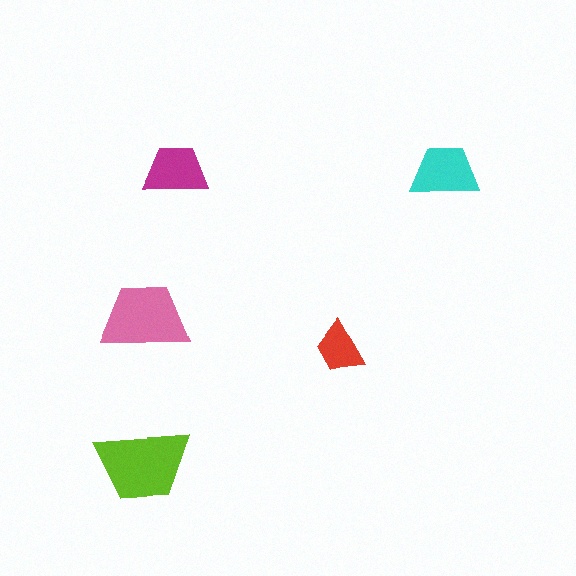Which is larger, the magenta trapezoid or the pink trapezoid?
The pink one.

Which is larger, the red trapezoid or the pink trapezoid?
The pink one.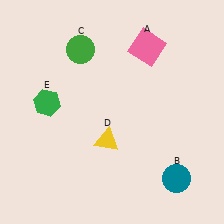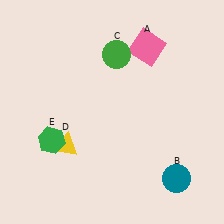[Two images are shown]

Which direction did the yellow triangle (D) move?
The yellow triangle (D) moved left.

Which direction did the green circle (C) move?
The green circle (C) moved right.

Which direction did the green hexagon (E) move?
The green hexagon (E) moved down.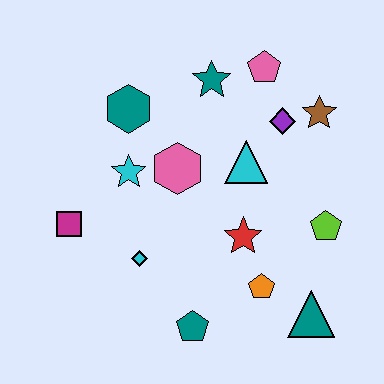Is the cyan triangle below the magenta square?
No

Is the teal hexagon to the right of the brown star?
No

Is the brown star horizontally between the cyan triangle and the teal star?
No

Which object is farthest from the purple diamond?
The magenta square is farthest from the purple diamond.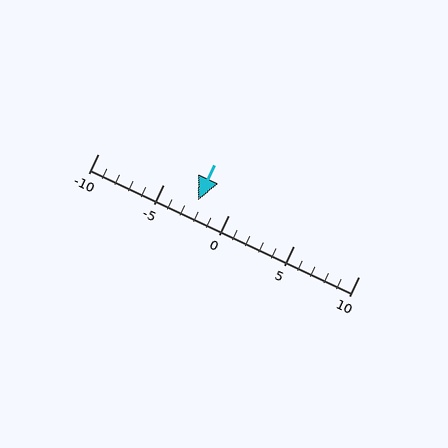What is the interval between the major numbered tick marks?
The major tick marks are spaced 5 units apart.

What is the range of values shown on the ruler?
The ruler shows values from -10 to 10.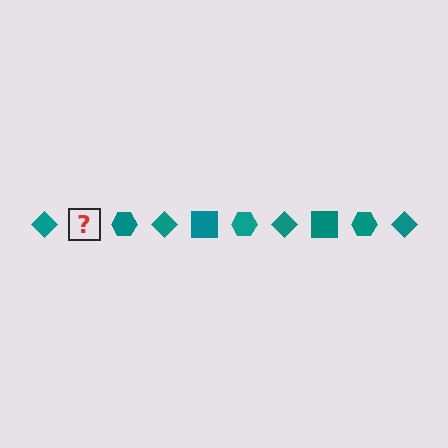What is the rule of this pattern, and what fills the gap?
The rule is that the pattern cycles through diamond, square, hexagon shapes in teal. The gap should be filled with a teal square.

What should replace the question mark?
The question mark should be replaced with a teal square.